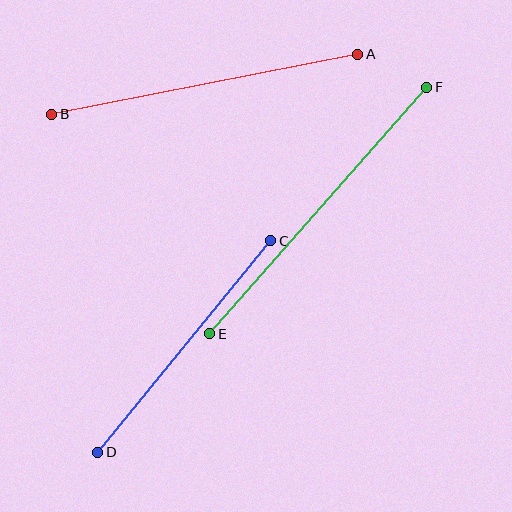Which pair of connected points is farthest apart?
Points E and F are farthest apart.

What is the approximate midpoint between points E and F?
The midpoint is at approximately (318, 210) pixels.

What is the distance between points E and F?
The distance is approximately 328 pixels.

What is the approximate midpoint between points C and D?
The midpoint is at approximately (184, 346) pixels.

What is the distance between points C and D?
The distance is approximately 273 pixels.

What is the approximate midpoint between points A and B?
The midpoint is at approximately (205, 84) pixels.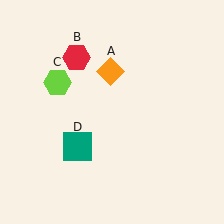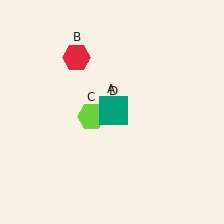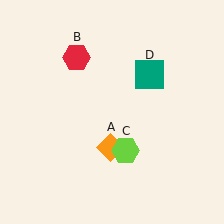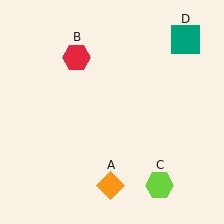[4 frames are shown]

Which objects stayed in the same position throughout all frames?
Red hexagon (object B) remained stationary.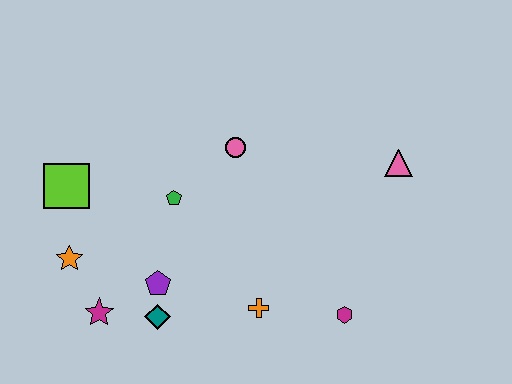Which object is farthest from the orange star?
The pink triangle is farthest from the orange star.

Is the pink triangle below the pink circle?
Yes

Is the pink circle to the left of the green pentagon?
No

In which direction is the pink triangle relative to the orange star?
The pink triangle is to the right of the orange star.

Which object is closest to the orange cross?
The magenta hexagon is closest to the orange cross.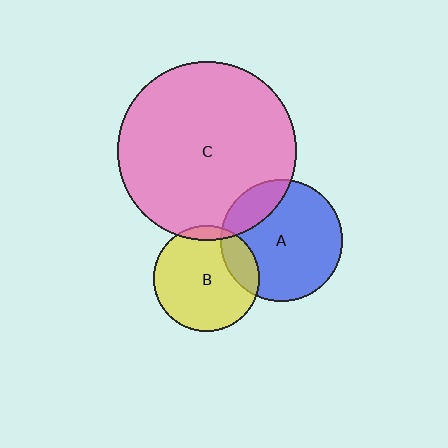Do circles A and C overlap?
Yes.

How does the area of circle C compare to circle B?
Approximately 2.9 times.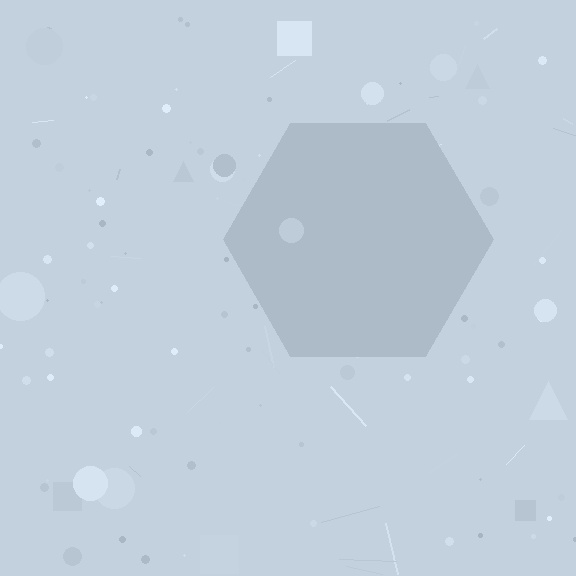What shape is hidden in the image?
A hexagon is hidden in the image.